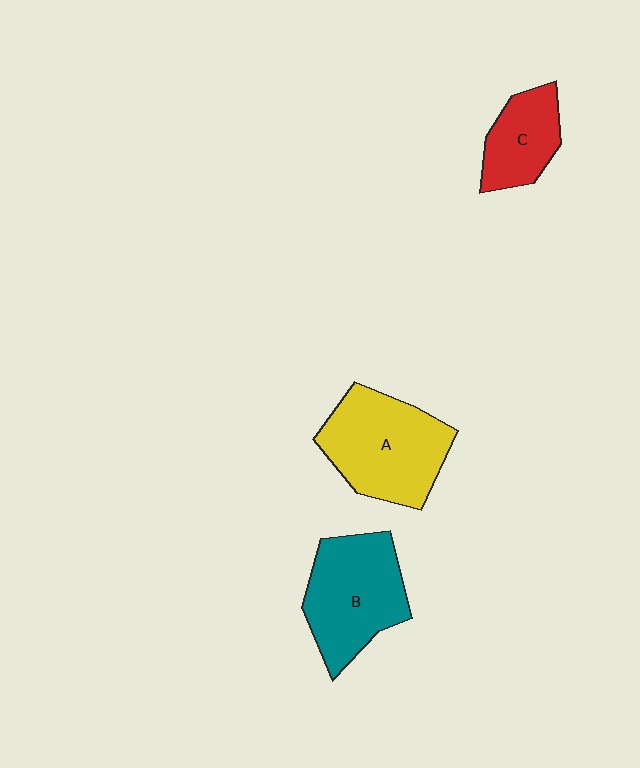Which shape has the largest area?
Shape A (yellow).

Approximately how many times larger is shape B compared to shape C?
Approximately 1.7 times.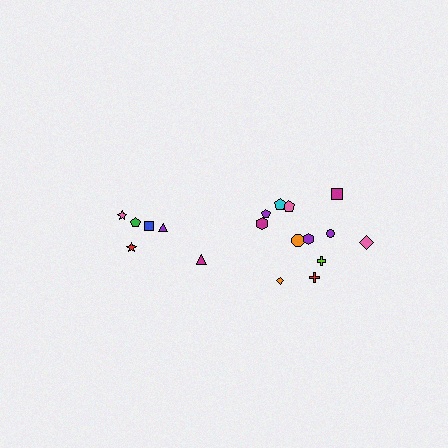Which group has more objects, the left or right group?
The right group.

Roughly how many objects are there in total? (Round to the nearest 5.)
Roughly 20 objects in total.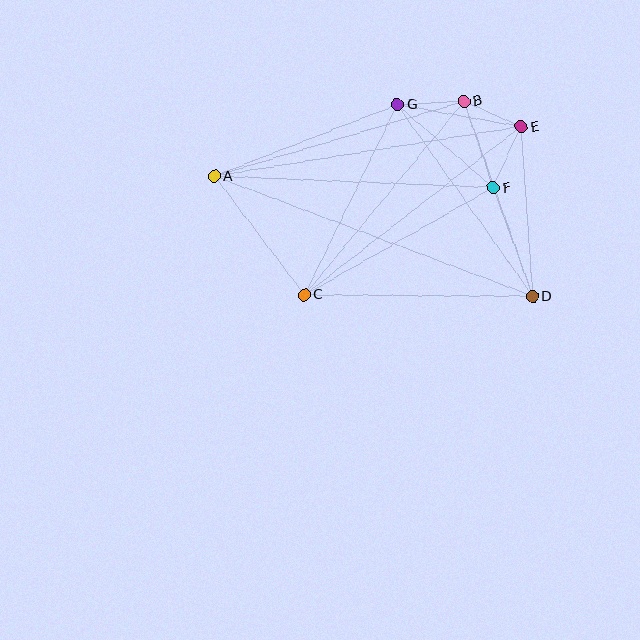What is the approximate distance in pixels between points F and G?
The distance between F and G is approximately 127 pixels.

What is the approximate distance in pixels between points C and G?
The distance between C and G is approximately 212 pixels.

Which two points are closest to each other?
Points B and E are closest to each other.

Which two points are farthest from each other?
Points A and D are farthest from each other.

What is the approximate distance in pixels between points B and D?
The distance between B and D is approximately 207 pixels.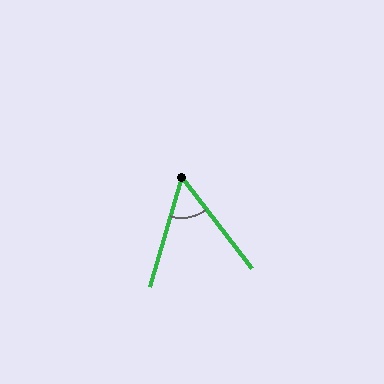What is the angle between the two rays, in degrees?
Approximately 53 degrees.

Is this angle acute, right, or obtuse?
It is acute.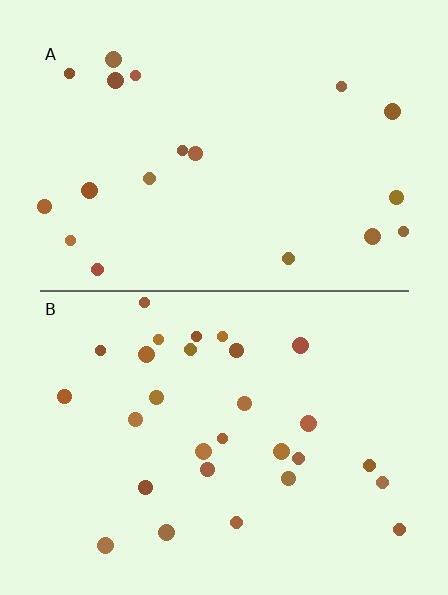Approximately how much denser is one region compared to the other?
Approximately 1.5× — region B over region A.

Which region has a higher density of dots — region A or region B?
B (the bottom).